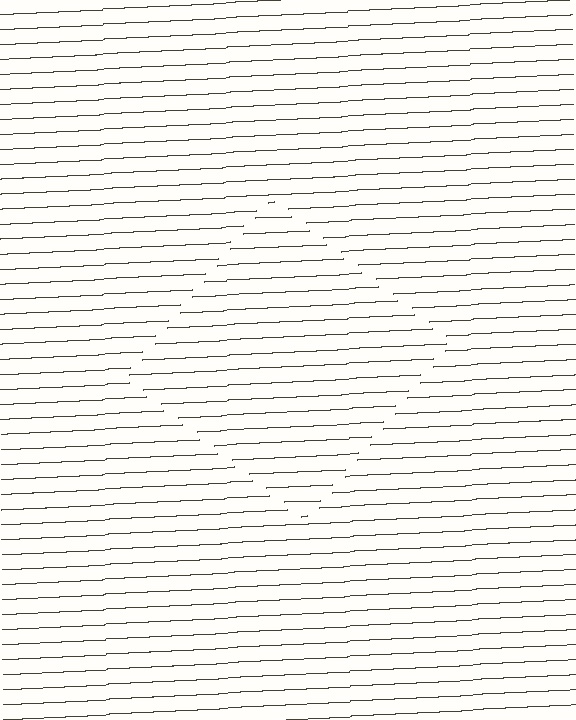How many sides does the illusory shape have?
4 sides — the line-ends trace a square.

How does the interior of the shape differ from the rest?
The interior of the shape contains the same grating, shifted by half a period — the contour is defined by the phase discontinuity where line-ends from the inner and outer gratings abut.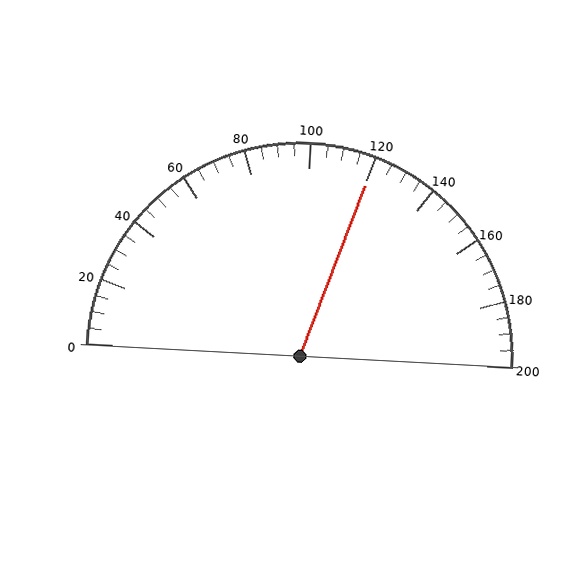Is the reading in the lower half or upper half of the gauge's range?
The reading is in the upper half of the range (0 to 200).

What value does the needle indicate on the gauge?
The needle indicates approximately 120.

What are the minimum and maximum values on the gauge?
The gauge ranges from 0 to 200.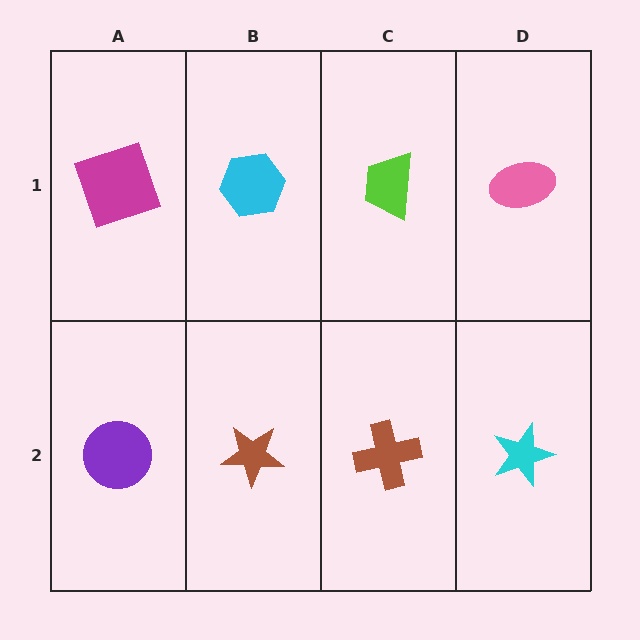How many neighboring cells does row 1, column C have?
3.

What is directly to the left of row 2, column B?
A purple circle.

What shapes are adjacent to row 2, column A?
A magenta square (row 1, column A), a brown star (row 2, column B).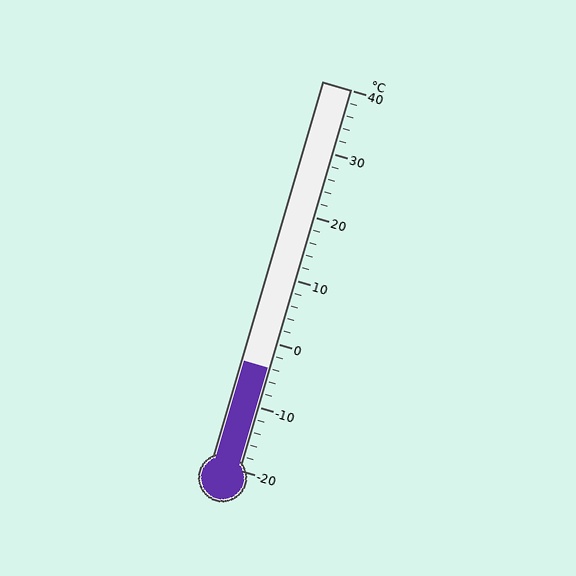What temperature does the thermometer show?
The thermometer shows approximately -4°C.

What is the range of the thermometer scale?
The thermometer scale ranges from -20°C to 40°C.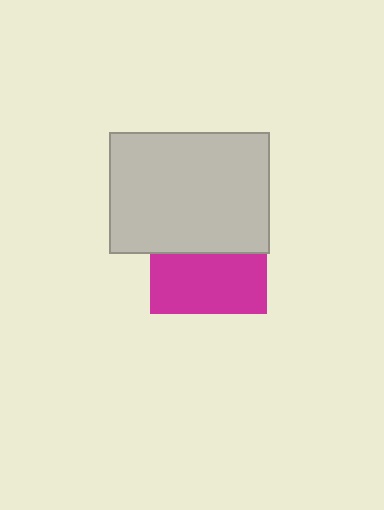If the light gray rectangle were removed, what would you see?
You would see the complete magenta square.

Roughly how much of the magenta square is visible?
About half of it is visible (roughly 51%).